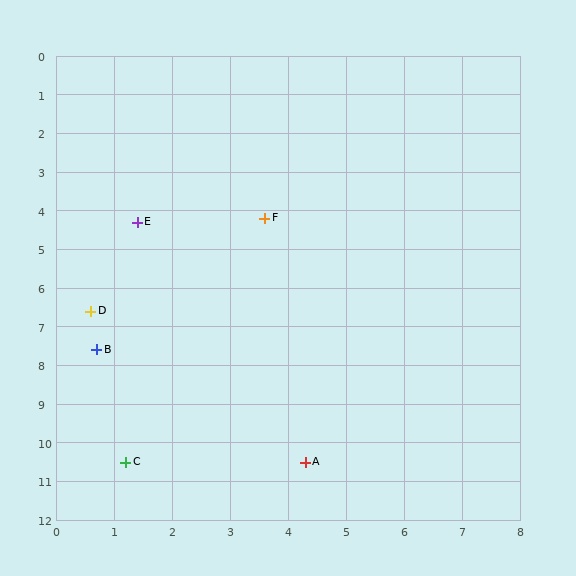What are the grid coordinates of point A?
Point A is at approximately (4.3, 10.5).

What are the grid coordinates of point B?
Point B is at approximately (0.7, 7.6).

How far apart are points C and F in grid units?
Points C and F are about 6.7 grid units apart.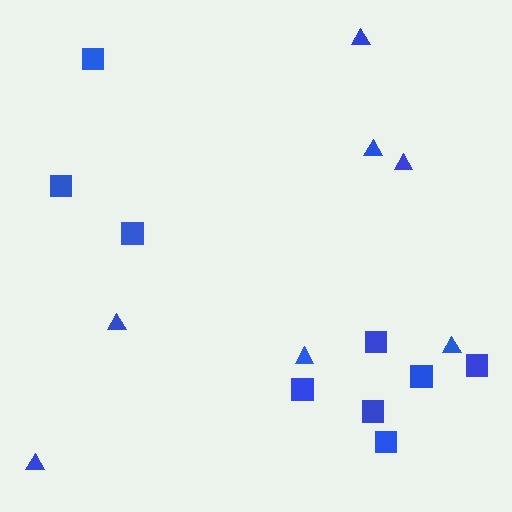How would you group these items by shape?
There are 2 groups: one group of triangles (7) and one group of squares (9).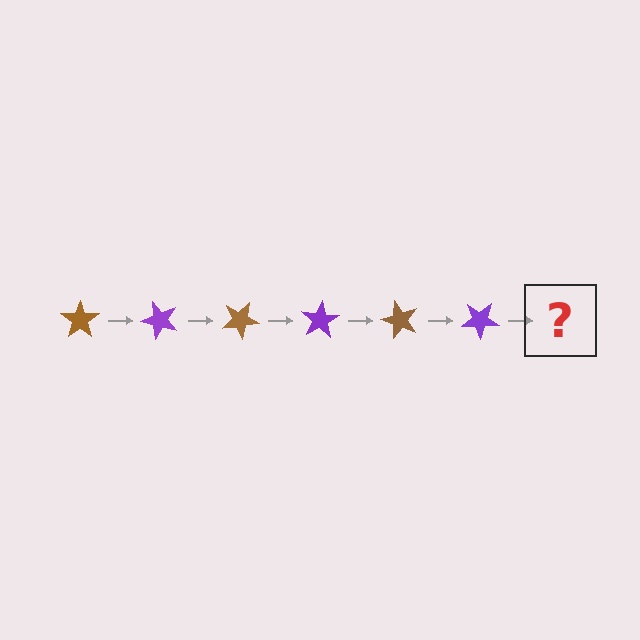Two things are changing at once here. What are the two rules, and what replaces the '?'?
The two rules are that it rotates 50 degrees each step and the color cycles through brown and purple. The '?' should be a brown star, rotated 300 degrees from the start.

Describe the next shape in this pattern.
It should be a brown star, rotated 300 degrees from the start.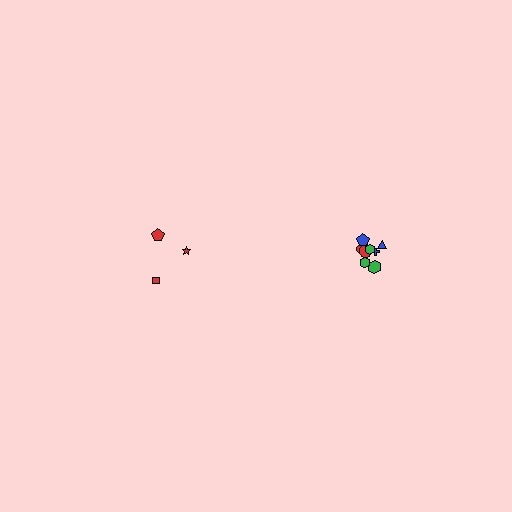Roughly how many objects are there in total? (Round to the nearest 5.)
Roughly 15 objects in total.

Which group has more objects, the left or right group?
The right group.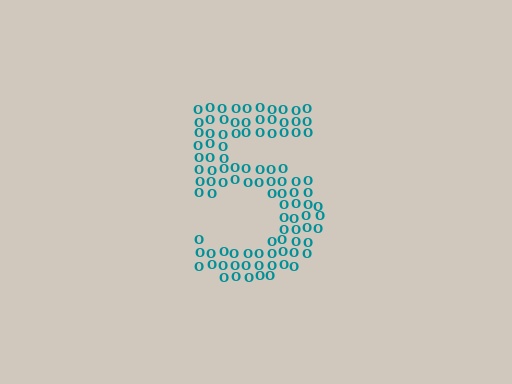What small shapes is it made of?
It is made of small letter O's.